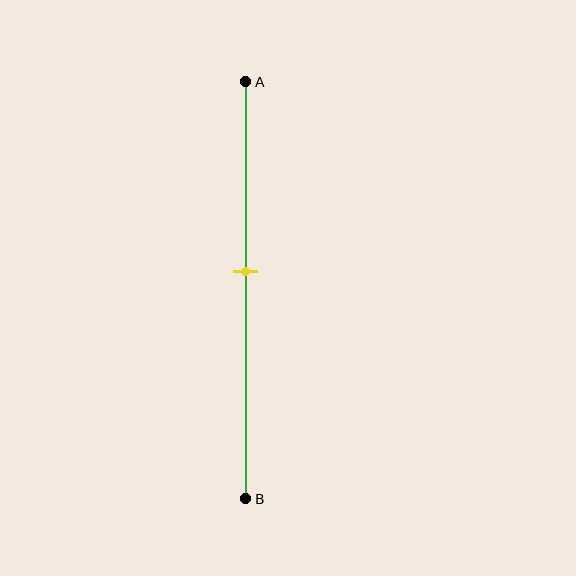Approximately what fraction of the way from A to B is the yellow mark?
The yellow mark is approximately 45% of the way from A to B.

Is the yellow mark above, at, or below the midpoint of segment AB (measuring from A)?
The yellow mark is above the midpoint of segment AB.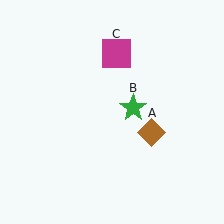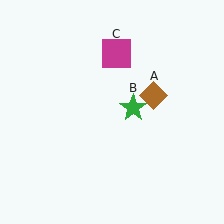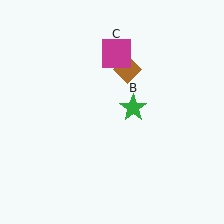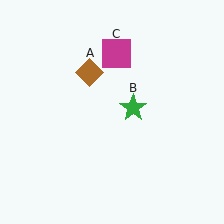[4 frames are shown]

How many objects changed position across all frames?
1 object changed position: brown diamond (object A).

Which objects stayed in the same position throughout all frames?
Green star (object B) and magenta square (object C) remained stationary.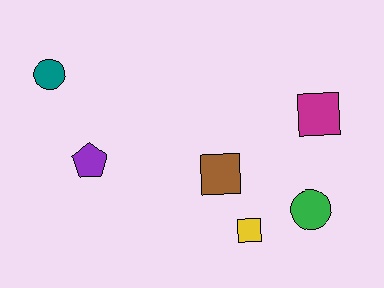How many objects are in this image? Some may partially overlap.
There are 6 objects.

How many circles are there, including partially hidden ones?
There are 2 circles.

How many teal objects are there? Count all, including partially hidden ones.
There is 1 teal object.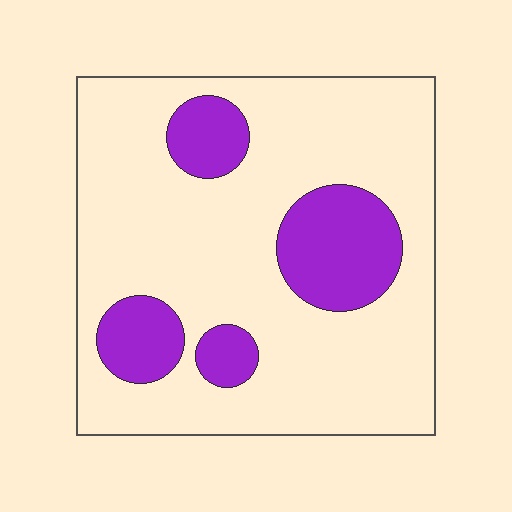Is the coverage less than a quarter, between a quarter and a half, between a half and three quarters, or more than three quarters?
Less than a quarter.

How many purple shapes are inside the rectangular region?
4.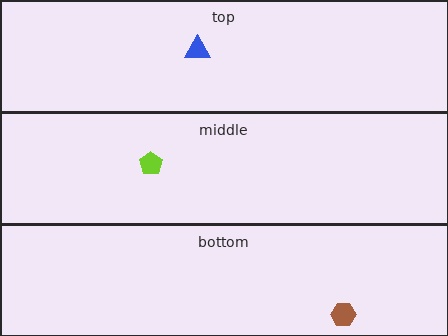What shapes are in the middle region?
The lime pentagon.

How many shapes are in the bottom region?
1.